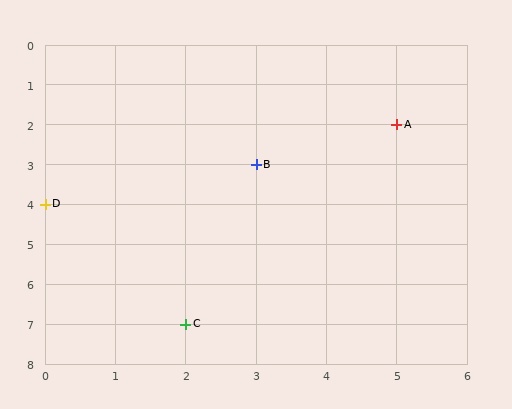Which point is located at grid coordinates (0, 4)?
Point D is at (0, 4).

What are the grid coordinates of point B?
Point B is at grid coordinates (3, 3).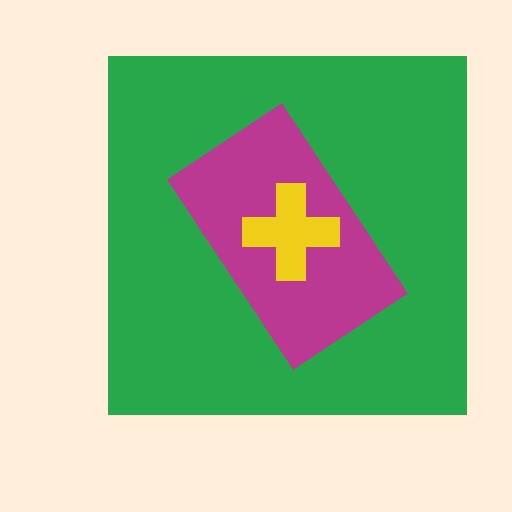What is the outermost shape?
The green square.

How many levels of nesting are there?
3.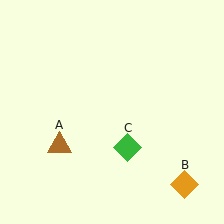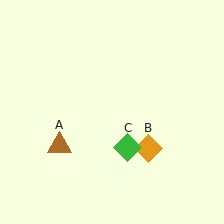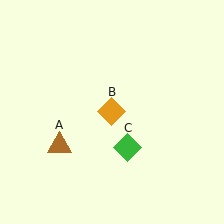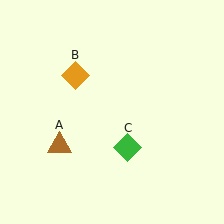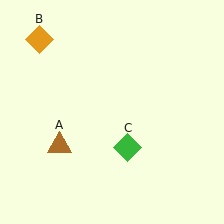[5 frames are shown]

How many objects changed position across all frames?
1 object changed position: orange diamond (object B).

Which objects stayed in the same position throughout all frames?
Brown triangle (object A) and green diamond (object C) remained stationary.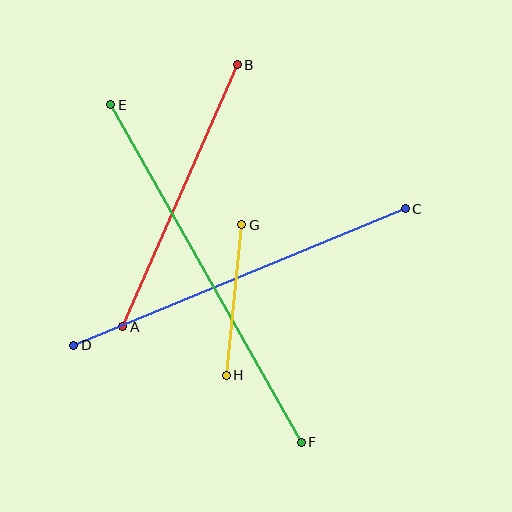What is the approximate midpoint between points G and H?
The midpoint is at approximately (234, 300) pixels.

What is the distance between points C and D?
The distance is approximately 358 pixels.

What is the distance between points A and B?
The distance is approximately 286 pixels.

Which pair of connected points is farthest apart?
Points E and F are farthest apart.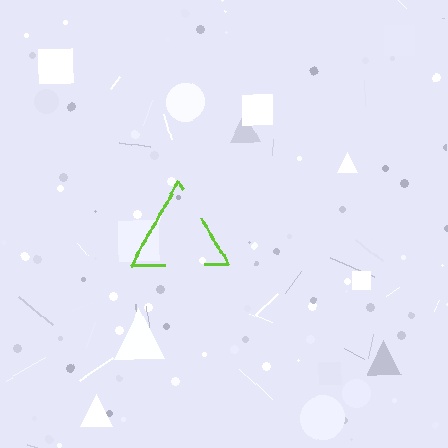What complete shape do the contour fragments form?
The contour fragments form a triangle.